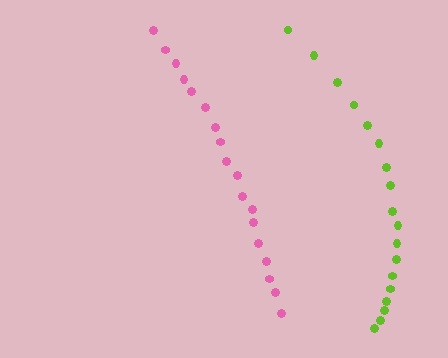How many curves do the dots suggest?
There are 2 distinct paths.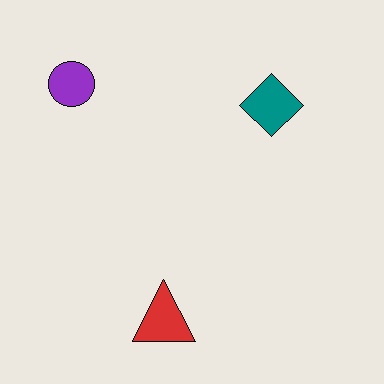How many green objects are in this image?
There are no green objects.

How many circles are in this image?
There is 1 circle.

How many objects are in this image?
There are 3 objects.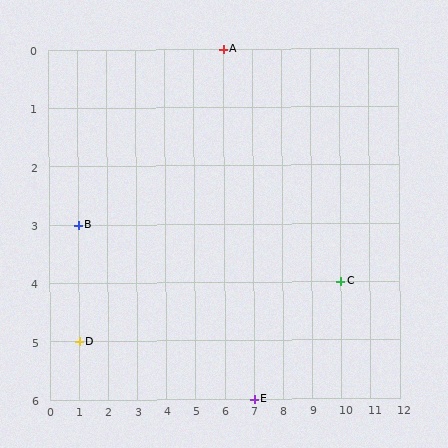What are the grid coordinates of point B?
Point B is at grid coordinates (1, 3).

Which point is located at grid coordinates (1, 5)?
Point D is at (1, 5).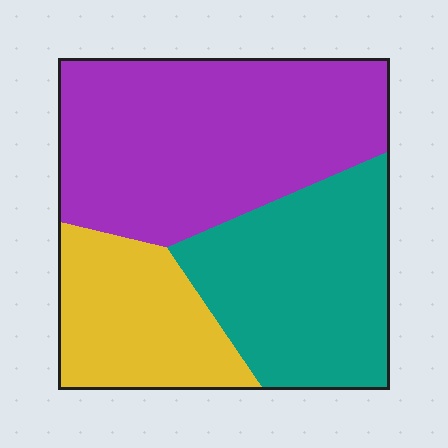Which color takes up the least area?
Yellow, at roughly 20%.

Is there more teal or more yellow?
Teal.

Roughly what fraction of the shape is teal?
Teal covers 32% of the shape.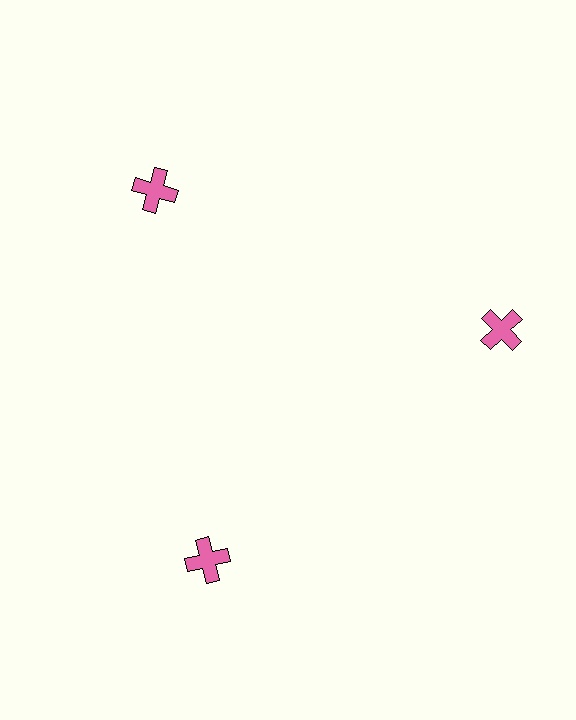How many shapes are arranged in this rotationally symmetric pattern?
There are 3 shapes, arranged in 3 groups of 1.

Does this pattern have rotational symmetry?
Yes, this pattern has 3-fold rotational symmetry. It looks the same after rotating 120 degrees around the center.